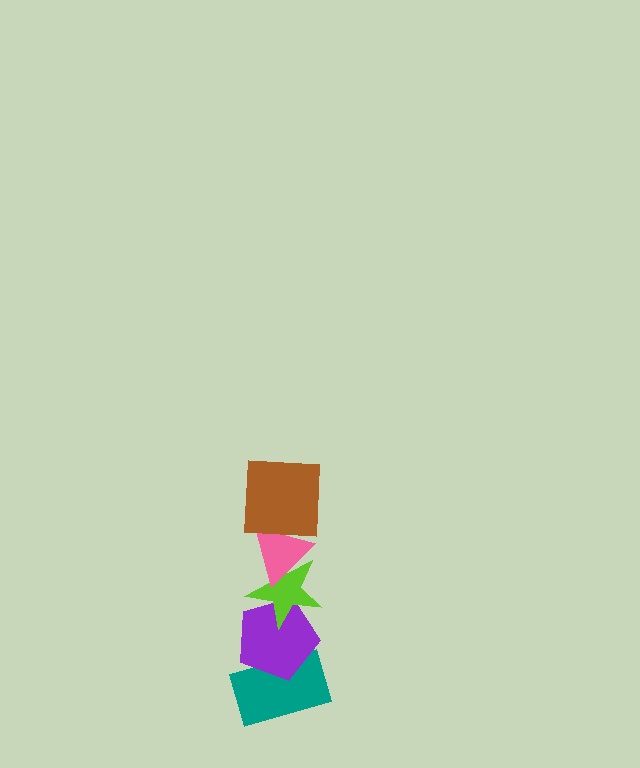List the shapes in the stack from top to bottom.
From top to bottom: the brown square, the pink triangle, the lime star, the purple pentagon, the teal rectangle.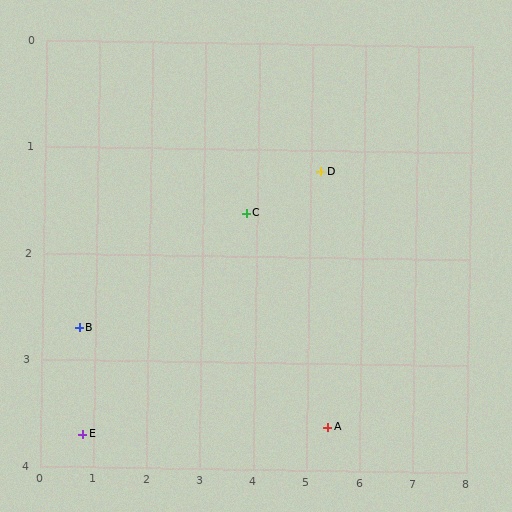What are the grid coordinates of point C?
Point C is at approximately (3.8, 1.6).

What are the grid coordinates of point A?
Point A is at approximately (5.4, 3.6).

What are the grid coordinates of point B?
Point B is at approximately (0.7, 2.7).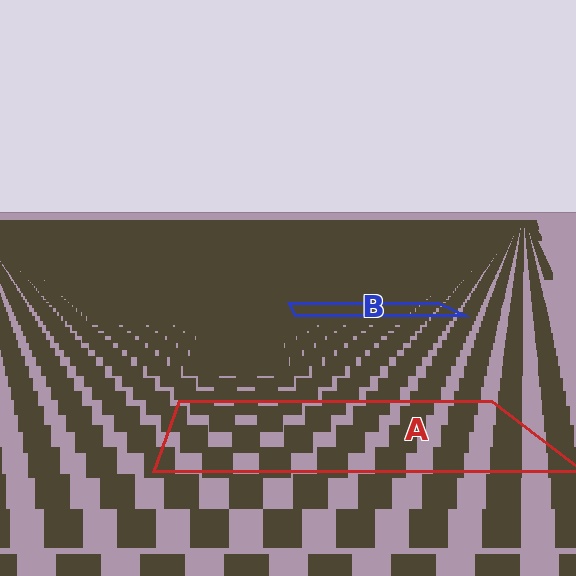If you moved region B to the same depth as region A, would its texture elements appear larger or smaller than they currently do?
They would appear larger. At a closer depth, the same texture elements are projected at a bigger on-screen size.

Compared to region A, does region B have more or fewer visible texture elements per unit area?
Region B has more texture elements per unit area — they are packed more densely because it is farther away.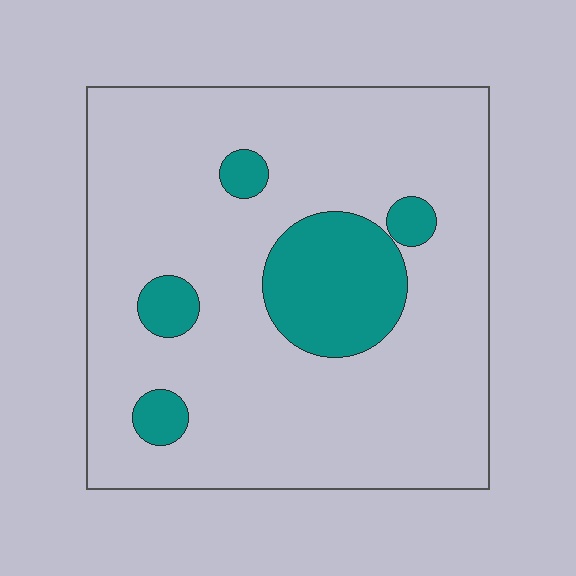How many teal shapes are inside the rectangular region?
5.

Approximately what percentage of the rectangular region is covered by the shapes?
Approximately 15%.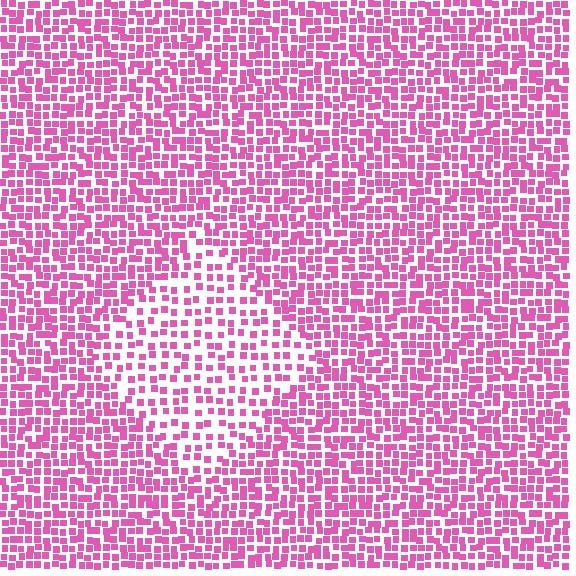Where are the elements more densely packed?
The elements are more densely packed outside the diamond boundary.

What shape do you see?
I see a diamond.